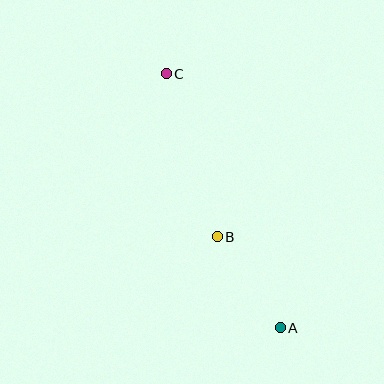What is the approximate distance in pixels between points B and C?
The distance between B and C is approximately 171 pixels.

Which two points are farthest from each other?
Points A and C are farthest from each other.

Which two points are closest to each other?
Points A and B are closest to each other.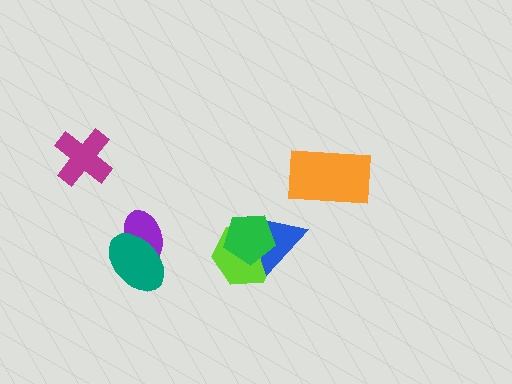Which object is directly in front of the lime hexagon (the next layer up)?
The blue triangle is directly in front of the lime hexagon.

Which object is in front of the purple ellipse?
The teal ellipse is in front of the purple ellipse.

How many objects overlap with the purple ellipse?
1 object overlaps with the purple ellipse.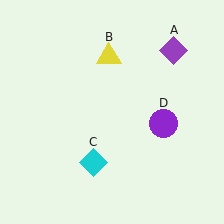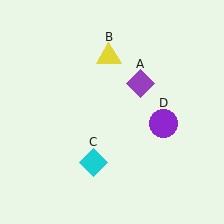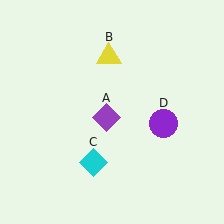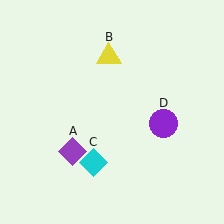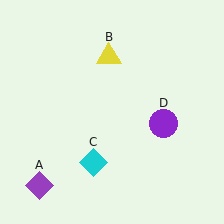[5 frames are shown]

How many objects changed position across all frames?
1 object changed position: purple diamond (object A).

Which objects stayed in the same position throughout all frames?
Yellow triangle (object B) and cyan diamond (object C) and purple circle (object D) remained stationary.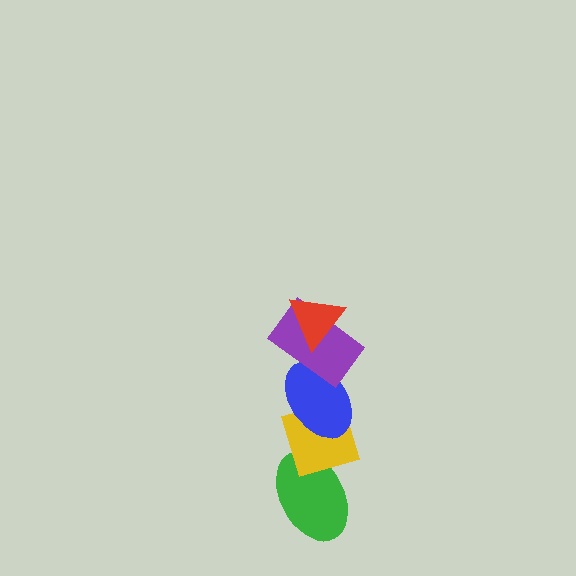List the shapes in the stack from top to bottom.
From top to bottom: the red triangle, the purple rectangle, the blue ellipse, the yellow diamond, the green ellipse.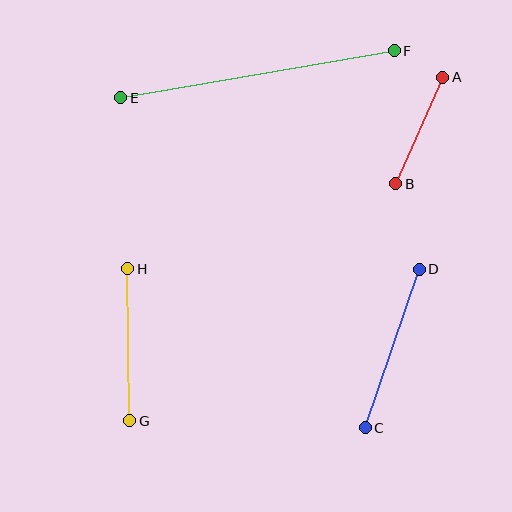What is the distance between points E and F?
The distance is approximately 278 pixels.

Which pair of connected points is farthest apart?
Points E and F are farthest apart.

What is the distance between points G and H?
The distance is approximately 152 pixels.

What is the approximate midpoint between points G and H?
The midpoint is at approximately (129, 345) pixels.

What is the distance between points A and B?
The distance is approximately 116 pixels.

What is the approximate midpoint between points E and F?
The midpoint is at approximately (257, 74) pixels.